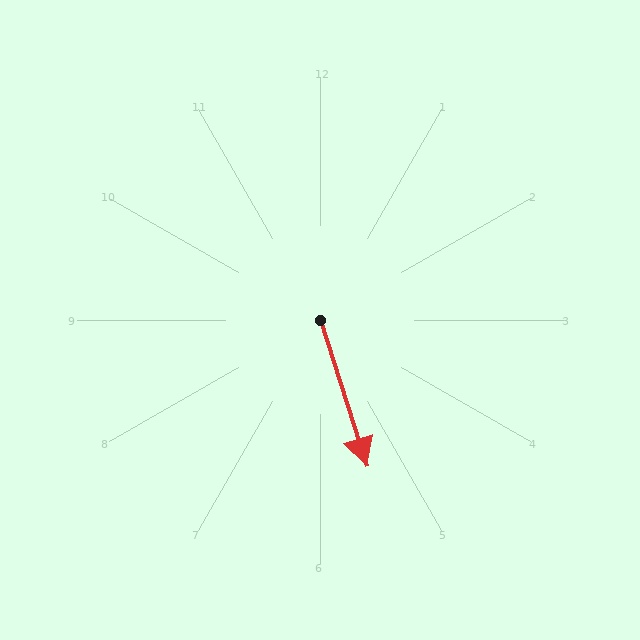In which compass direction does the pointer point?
South.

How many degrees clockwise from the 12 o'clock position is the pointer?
Approximately 162 degrees.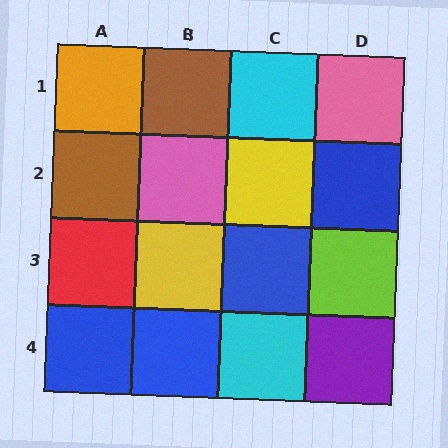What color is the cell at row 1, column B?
Brown.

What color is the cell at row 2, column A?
Brown.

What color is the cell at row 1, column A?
Orange.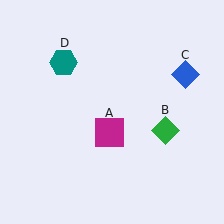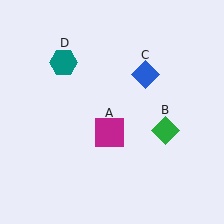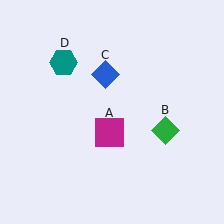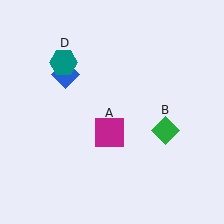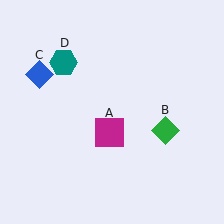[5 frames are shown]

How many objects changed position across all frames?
1 object changed position: blue diamond (object C).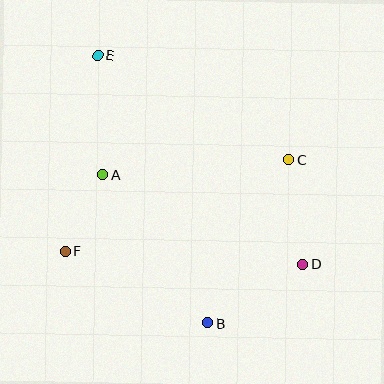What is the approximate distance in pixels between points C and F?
The distance between C and F is approximately 241 pixels.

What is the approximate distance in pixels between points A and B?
The distance between A and B is approximately 181 pixels.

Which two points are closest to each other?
Points A and F are closest to each other.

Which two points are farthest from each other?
Points D and E are farthest from each other.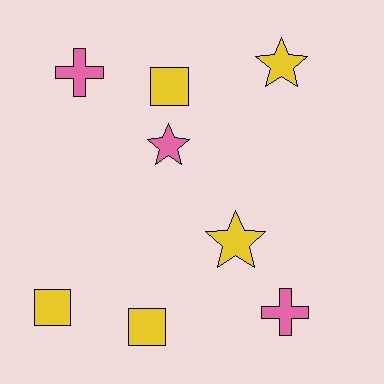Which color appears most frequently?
Yellow, with 5 objects.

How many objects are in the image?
There are 8 objects.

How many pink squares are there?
There are no pink squares.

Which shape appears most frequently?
Square, with 3 objects.